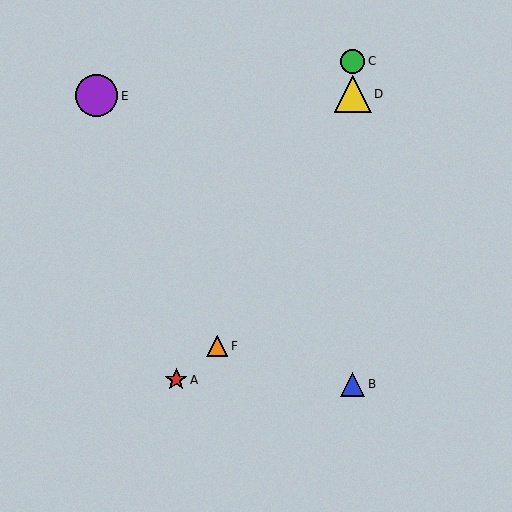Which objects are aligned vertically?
Objects B, C, D are aligned vertically.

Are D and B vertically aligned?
Yes, both are at x≈353.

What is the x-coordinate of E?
Object E is at x≈97.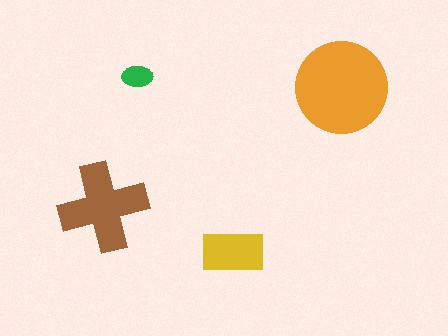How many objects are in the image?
There are 4 objects in the image.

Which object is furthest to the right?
The orange circle is rightmost.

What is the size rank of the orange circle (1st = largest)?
1st.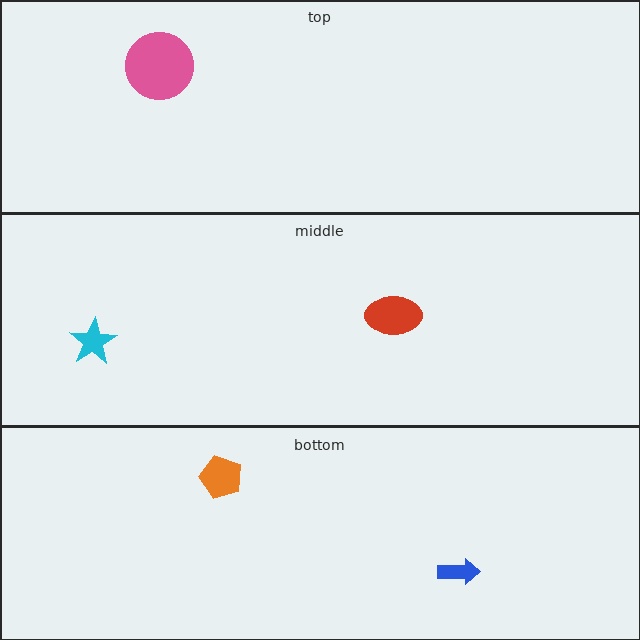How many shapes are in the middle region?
2.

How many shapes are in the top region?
1.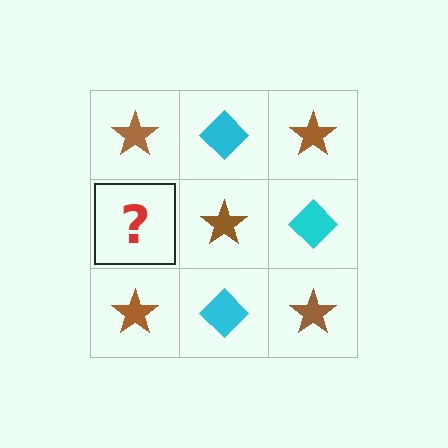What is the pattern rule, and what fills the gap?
The rule is that it alternates brown star and cyan diamond in a checkerboard pattern. The gap should be filled with a cyan diamond.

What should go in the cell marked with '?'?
The missing cell should contain a cyan diamond.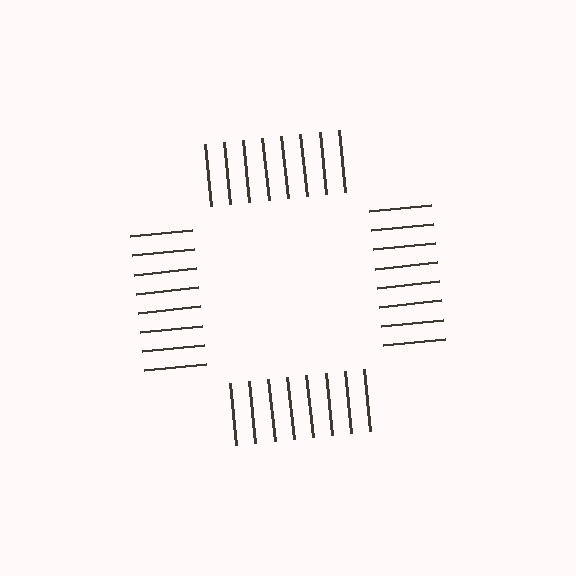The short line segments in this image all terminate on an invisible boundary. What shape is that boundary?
An illusory square — the line segments terminate on its edges but no continuous stroke is drawn.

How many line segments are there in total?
32 — 8 along each of the 4 edges.